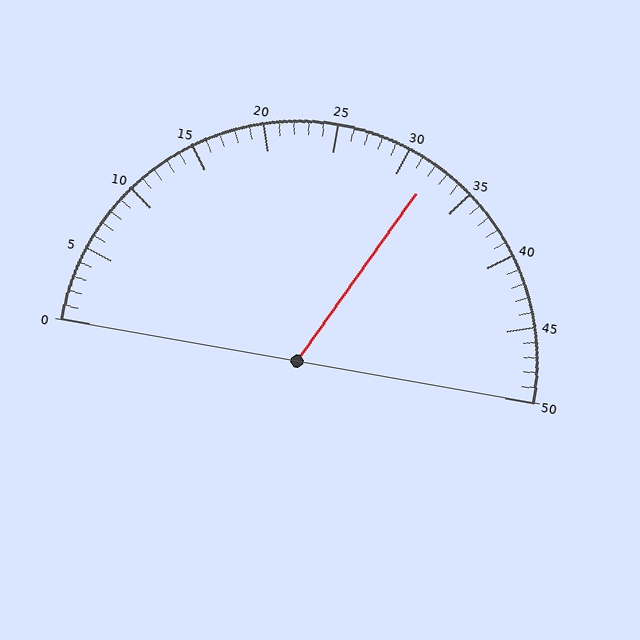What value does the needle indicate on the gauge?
The needle indicates approximately 32.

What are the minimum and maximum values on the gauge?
The gauge ranges from 0 to 50.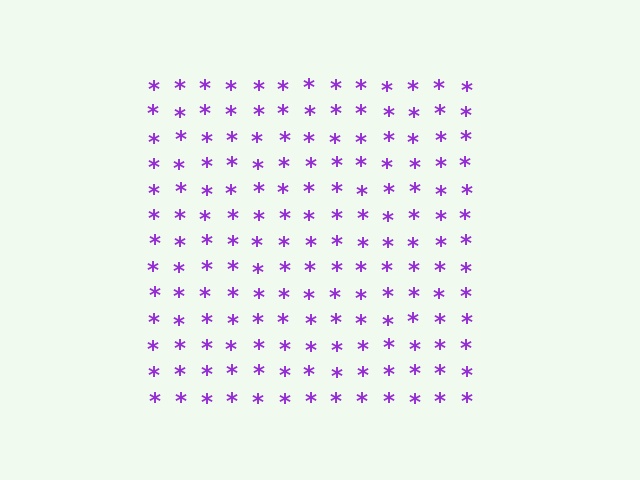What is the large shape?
The large shape is a square.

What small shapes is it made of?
It is made of small asterisks.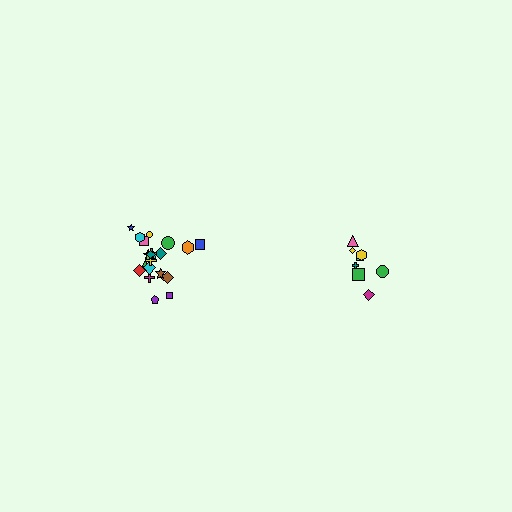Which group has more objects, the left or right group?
The left group.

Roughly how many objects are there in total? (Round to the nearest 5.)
Roughly 30 objects in total.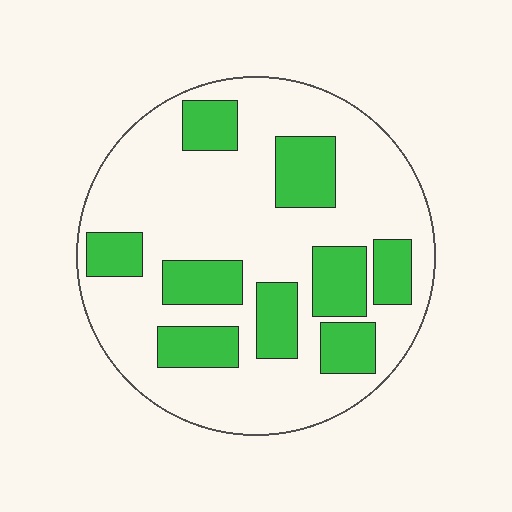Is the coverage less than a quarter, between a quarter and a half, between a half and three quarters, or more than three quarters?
Between a quarter and a half.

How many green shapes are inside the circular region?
9.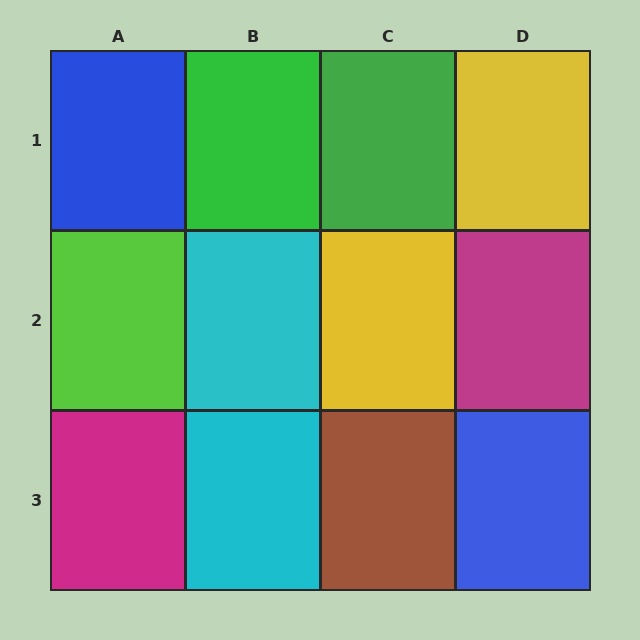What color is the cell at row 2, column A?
Lime.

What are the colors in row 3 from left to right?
Magenta, cyan, brown, blue.